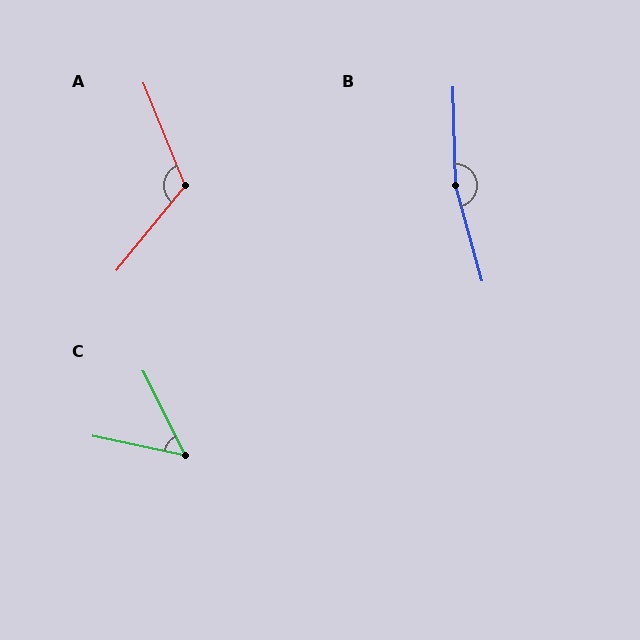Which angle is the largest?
B, at approximately 166 degrees.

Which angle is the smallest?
C, at approximately 51 degrees.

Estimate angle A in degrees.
Approximately 119 degrees.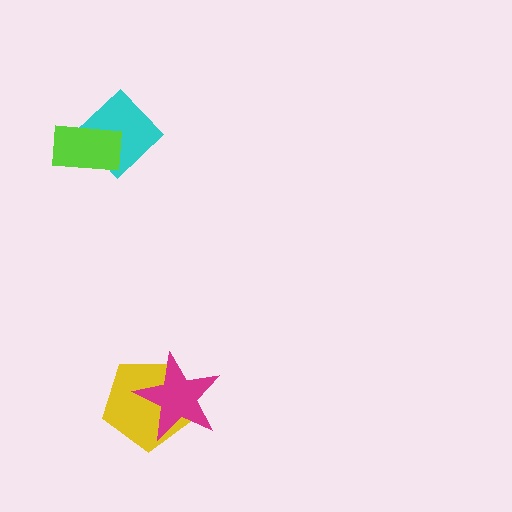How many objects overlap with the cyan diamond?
1 object overlaps with the cyan diamond.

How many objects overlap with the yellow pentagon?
1 object overlaps with the yellow pentagon.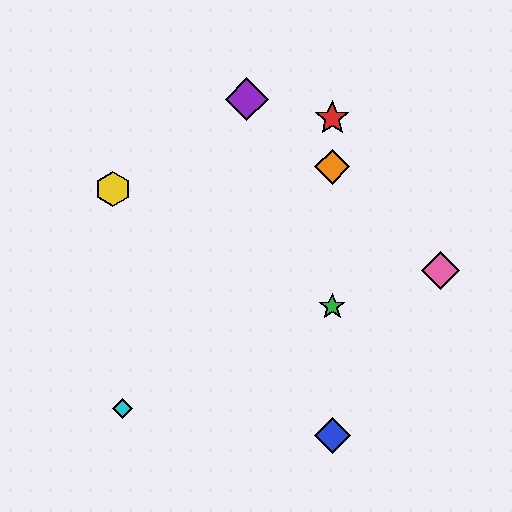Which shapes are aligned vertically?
The red star, the blue diamond, the green star, the orange diamond are aligned vertically.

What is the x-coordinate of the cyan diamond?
The cyan diamond is at x≈122.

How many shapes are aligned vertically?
4 shapes (the red star, the blue diamond, the green star, the orange diamond) are aligned vertically.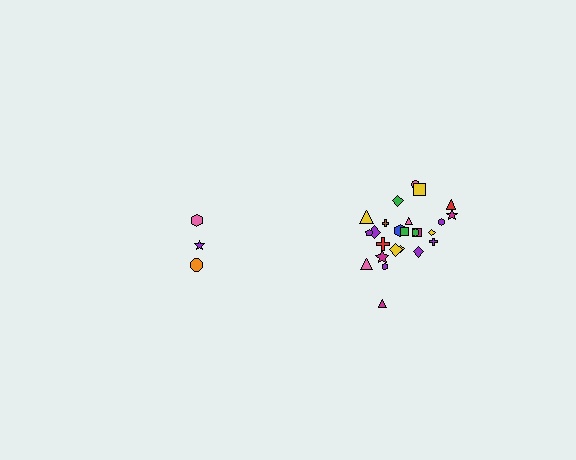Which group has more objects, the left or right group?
The right group.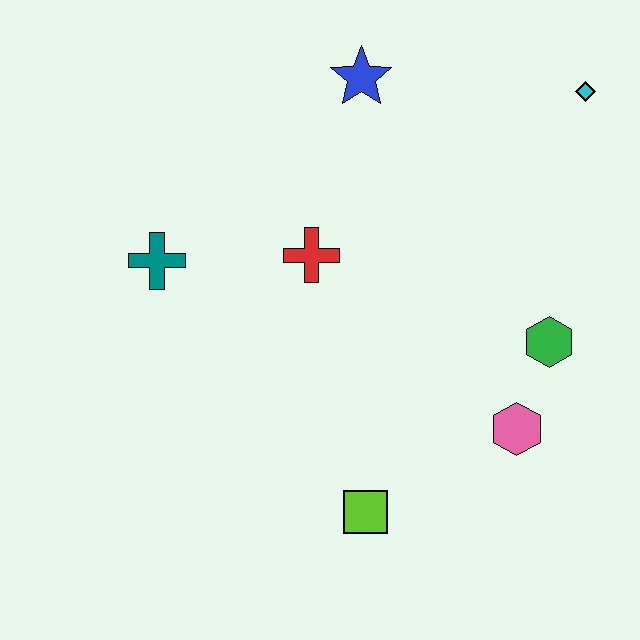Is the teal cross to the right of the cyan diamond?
No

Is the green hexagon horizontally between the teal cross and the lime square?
No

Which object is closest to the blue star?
The red cross is closest to the blue star.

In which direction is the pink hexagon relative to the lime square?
The pink hexagon is to the right of the lime square.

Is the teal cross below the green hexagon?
No